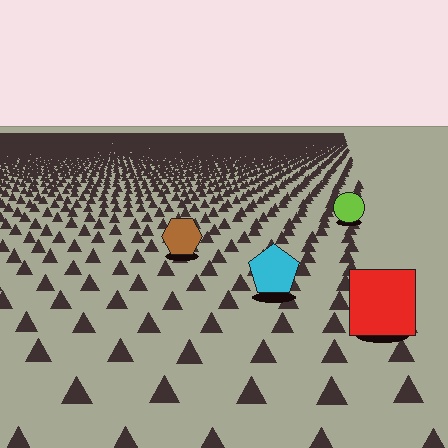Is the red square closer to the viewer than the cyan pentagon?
Yes. The red square is closer — you can tell from the texture gradient: the ground texture is coarser near it.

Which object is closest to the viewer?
The red square is closest. The texture marks near it are larger and more spread out.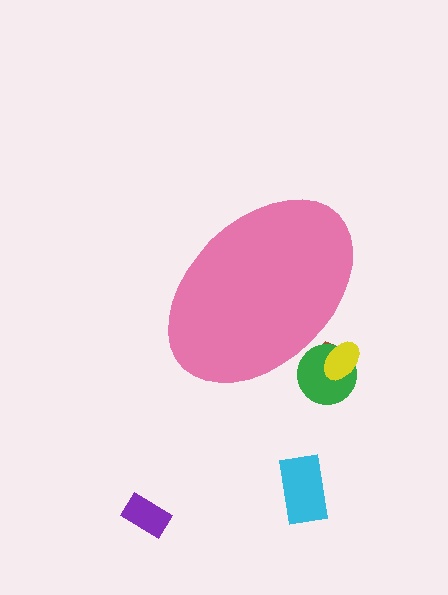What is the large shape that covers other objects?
A pink ellipse.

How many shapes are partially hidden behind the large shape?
3 shapes are partially hidden.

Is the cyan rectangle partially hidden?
No, the cyan rectangle is fully visible.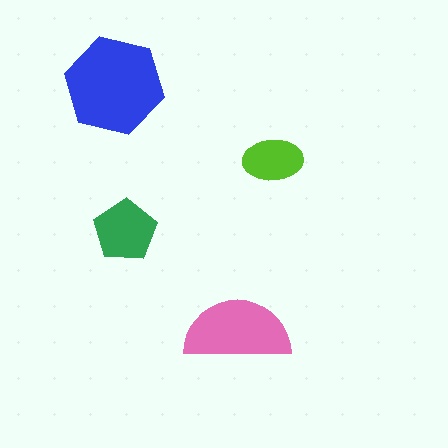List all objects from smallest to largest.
The lime ellipse, the green pentagon, the pink semicircle, the blue hexagon.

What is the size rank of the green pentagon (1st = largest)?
3rd.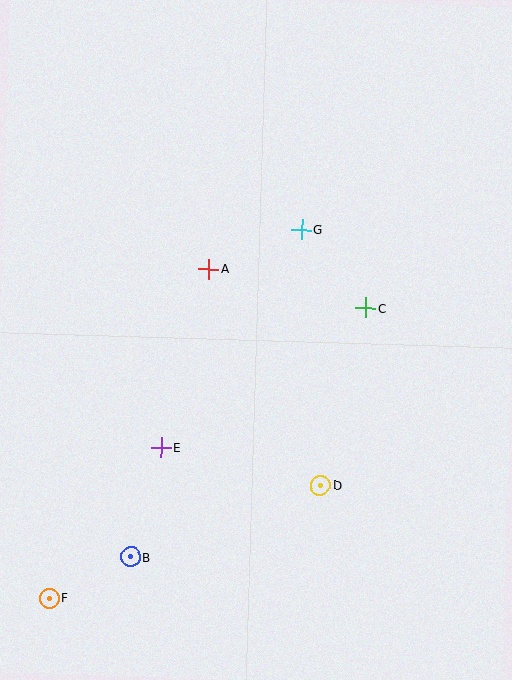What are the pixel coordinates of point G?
Point G is at (302, 229).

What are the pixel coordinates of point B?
Point B is at (131, 557).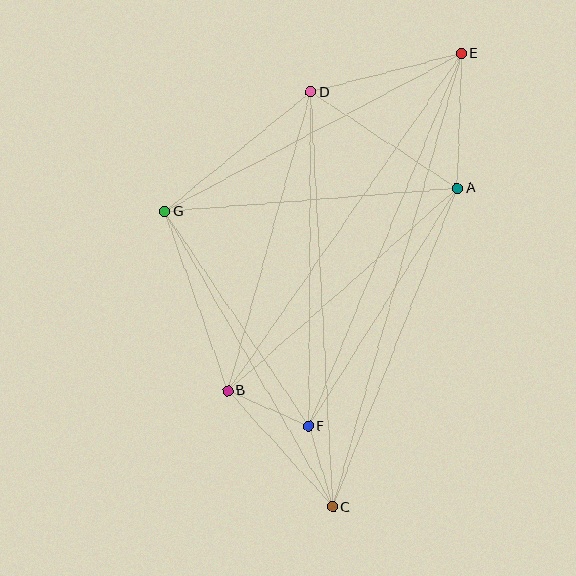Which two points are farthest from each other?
Points C and E are farthest from each other.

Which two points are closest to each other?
Points C and F are closest to each other.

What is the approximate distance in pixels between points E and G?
The distance between E and G is approximately 336 pixels.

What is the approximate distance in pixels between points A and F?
The distance between A and F is approximately 281 pixels.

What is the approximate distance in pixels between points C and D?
The distance between C and D is approximately 415 pixels.